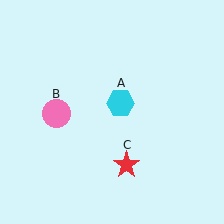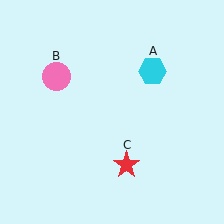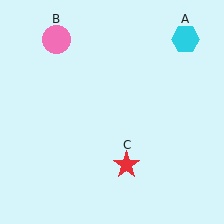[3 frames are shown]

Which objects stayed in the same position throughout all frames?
Red star (object C) remained stationary.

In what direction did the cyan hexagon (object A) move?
The cyan hexagon (object A) moved up and to the right.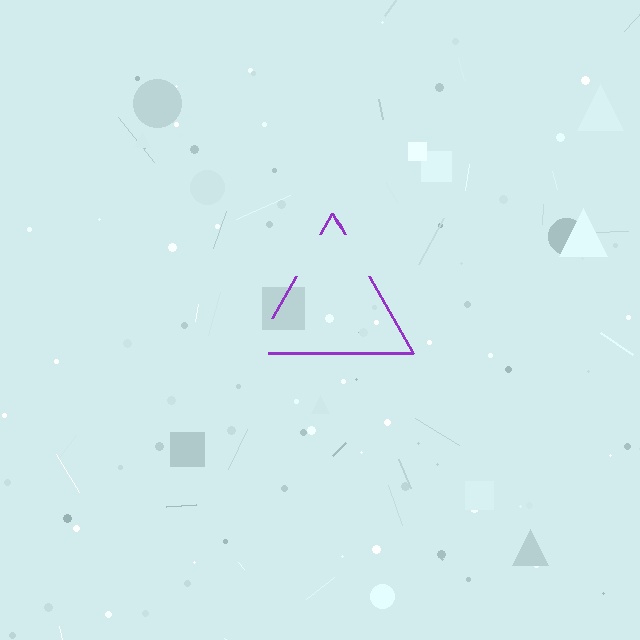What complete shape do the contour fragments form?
The contour fragments form a triangle.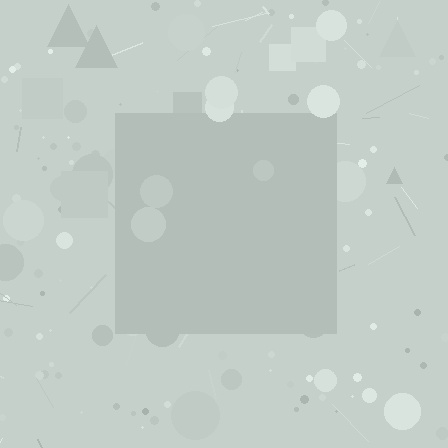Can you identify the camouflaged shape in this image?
The camouflaged shape is a square.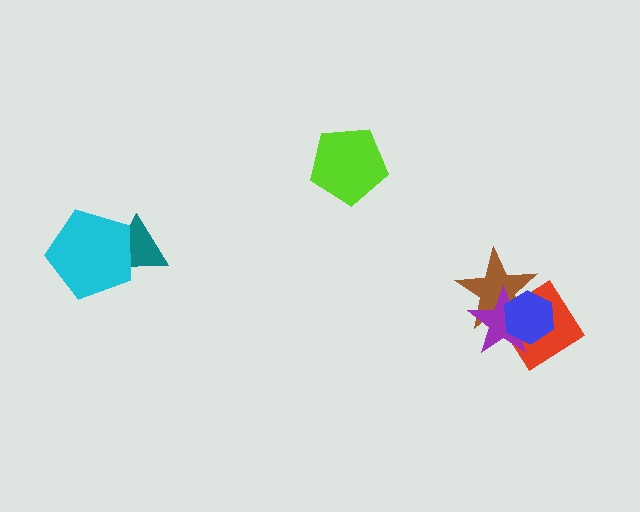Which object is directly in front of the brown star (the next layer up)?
The red diamond is directly in front of the brown star.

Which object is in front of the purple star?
The blue hexagon is in front of the purple star.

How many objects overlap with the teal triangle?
1 object overlaps with the teal triangle.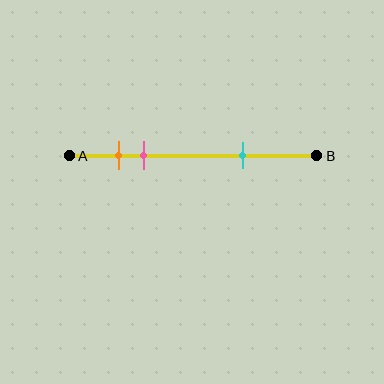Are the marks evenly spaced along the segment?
No, the marks are not evenly spaced.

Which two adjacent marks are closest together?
The orange and pink marks are the closest adjacent pair.